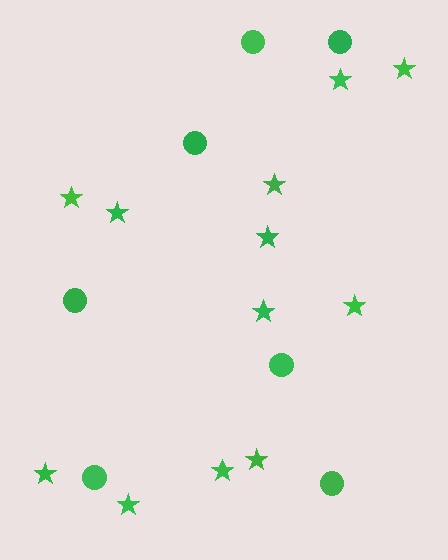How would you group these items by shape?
There are 2 groups: one group of circles (7) and one group of stars (12).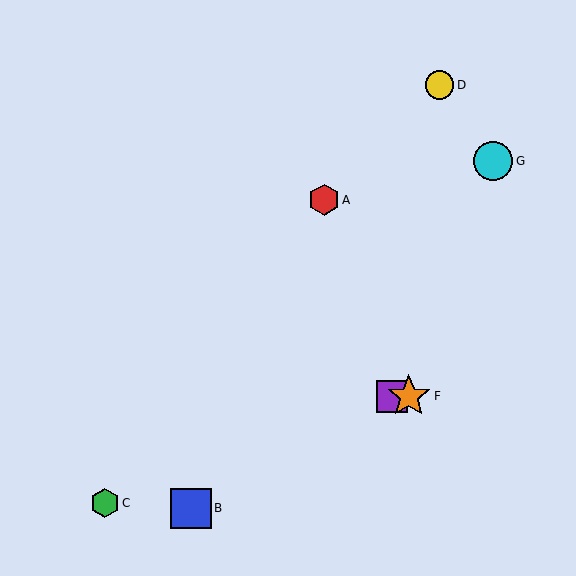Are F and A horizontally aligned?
No, F is at y≈396 and A is at y≈200.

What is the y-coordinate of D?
Object D is at y≈85.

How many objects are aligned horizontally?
2 objects (E, F) are aligned horizontally.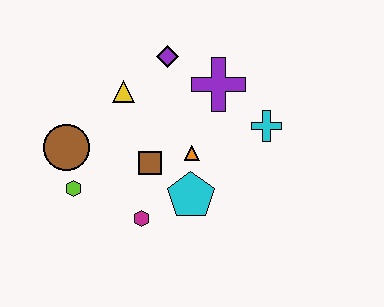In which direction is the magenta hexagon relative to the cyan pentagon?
The magenta hexagon is to the left of the cyan pentagon.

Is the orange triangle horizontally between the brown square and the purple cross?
Yes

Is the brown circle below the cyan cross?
Yes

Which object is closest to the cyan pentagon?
The orange triangle is closest to the cyan pentagon.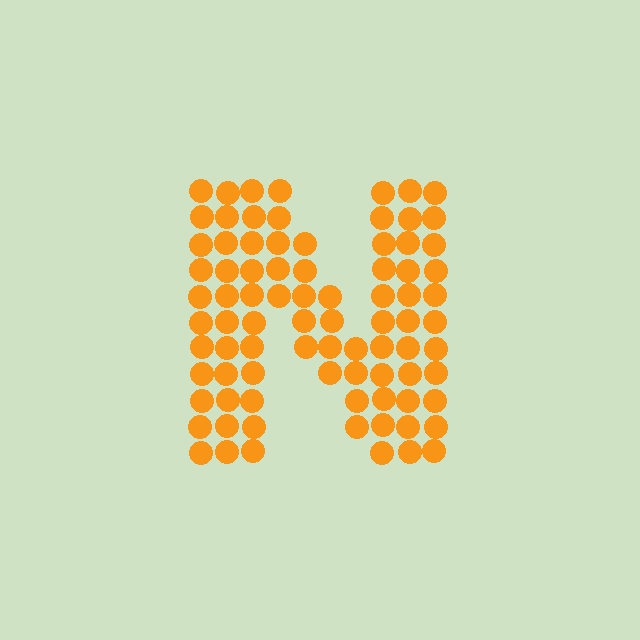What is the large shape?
The large shape is the letter N.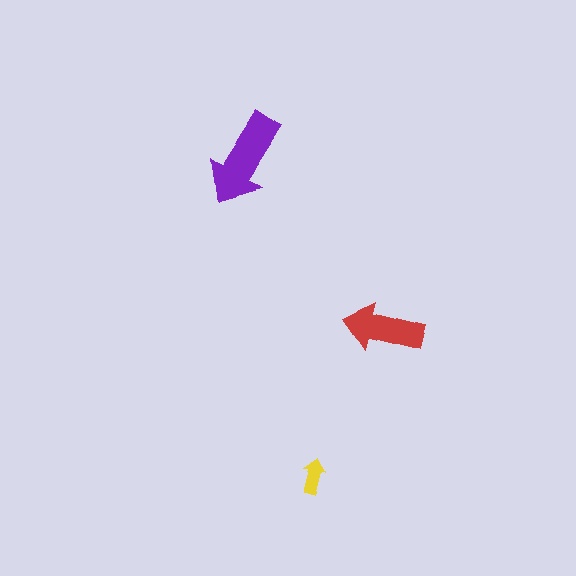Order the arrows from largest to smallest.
the purple one, the red one, the yellow one.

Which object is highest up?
The purple arrow is topmost.